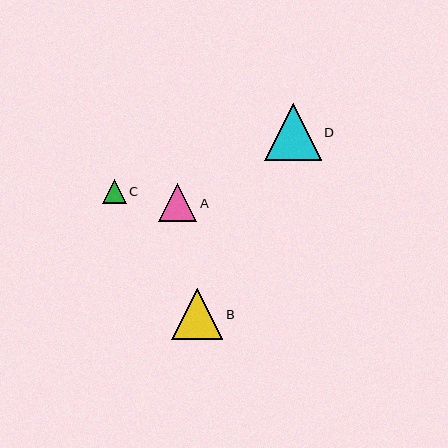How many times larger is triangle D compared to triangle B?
Triangle D is approximately 1.1 times the size of triangle B.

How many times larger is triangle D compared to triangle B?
Triangle D is approximately 1.1 times the size of triangle B.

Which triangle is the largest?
Triangle D is the largest with a size of approximately 57 pixels.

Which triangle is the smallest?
Triangle C is the smallest with a size of approximately 24 pixels.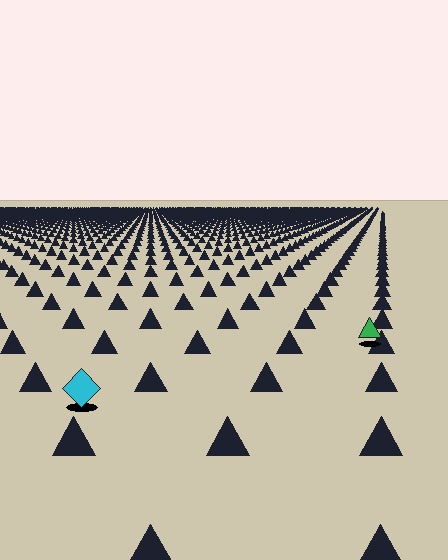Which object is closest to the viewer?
The cyan diamond is closest. The texture marks near it are larger and more spread out.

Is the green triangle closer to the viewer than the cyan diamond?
No. The cyan diamond is closer — you can tell from the texture gradient: the ground texture is coarser near it.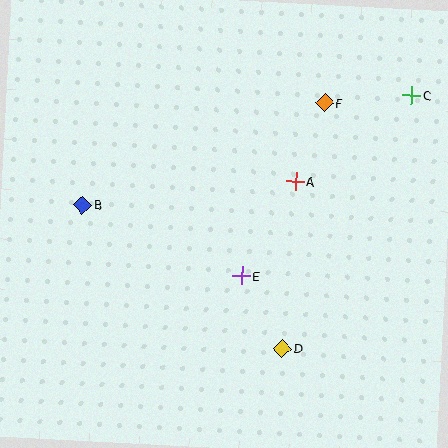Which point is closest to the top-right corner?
Point C is closest to the top-right corner.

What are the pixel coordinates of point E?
Point E is at (242, 276).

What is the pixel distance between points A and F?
The distance between A and F is 84 pixels.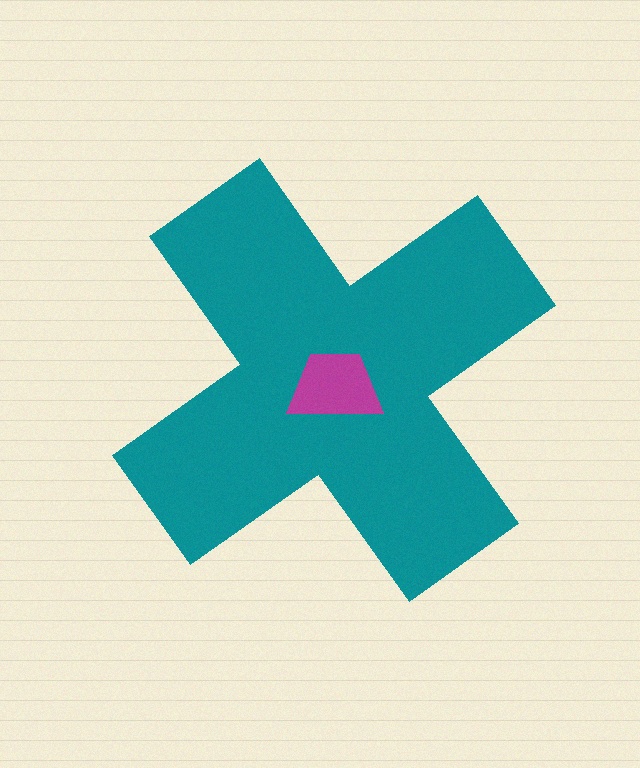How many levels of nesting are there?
2.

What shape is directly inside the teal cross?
The magenta trapezoid.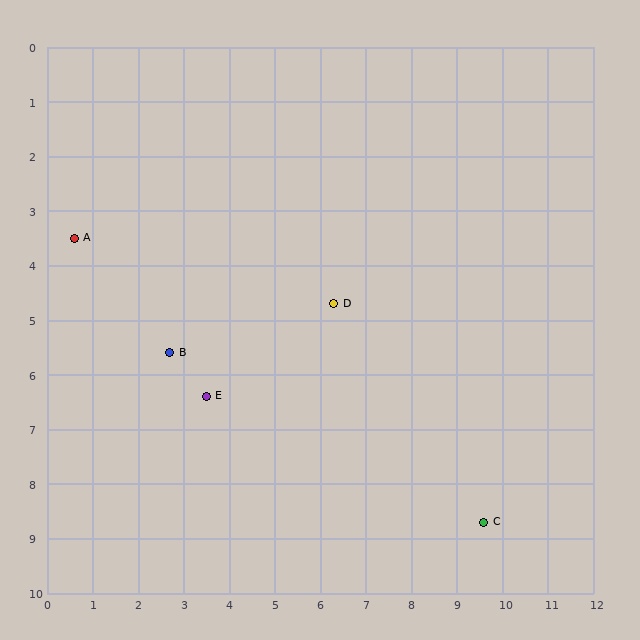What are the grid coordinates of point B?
Point B is at approximately (2.7, 5.6).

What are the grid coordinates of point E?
Point E is at approximately (3.5, 6.4).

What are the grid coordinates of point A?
Point A is at approximately (0.6, 3.5).